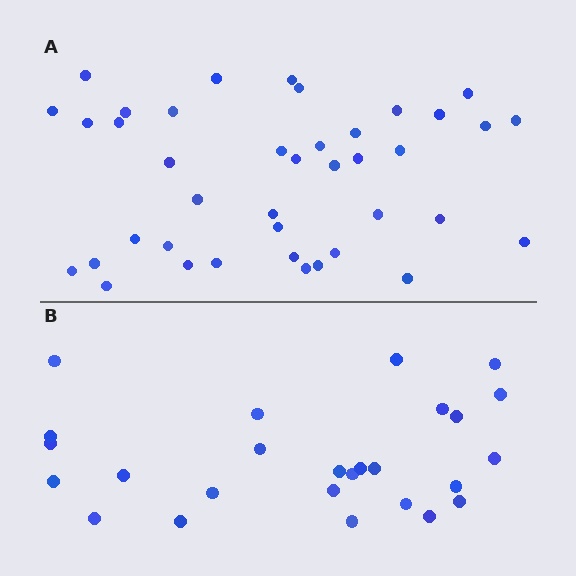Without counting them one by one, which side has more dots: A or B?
Region A (the top region) has more dots.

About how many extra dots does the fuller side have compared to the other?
Region A has approximately 15 more dots than region B.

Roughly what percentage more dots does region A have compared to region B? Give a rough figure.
About 55% more.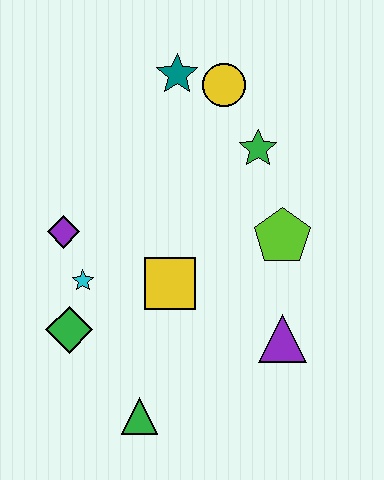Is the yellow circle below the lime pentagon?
No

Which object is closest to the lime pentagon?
The green star is closest to the lime pentagon.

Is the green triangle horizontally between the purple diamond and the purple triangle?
Yes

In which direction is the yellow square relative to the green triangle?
The yellow square is above the green triangle.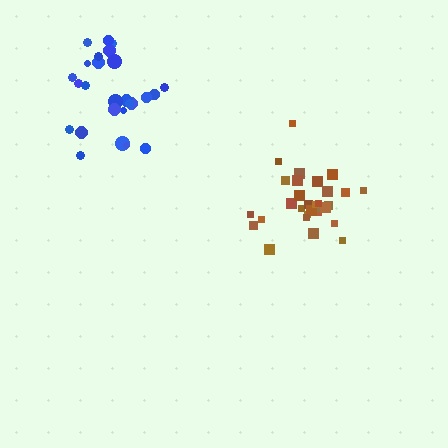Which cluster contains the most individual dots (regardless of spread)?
Brown (35).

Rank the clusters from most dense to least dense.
brown, blue.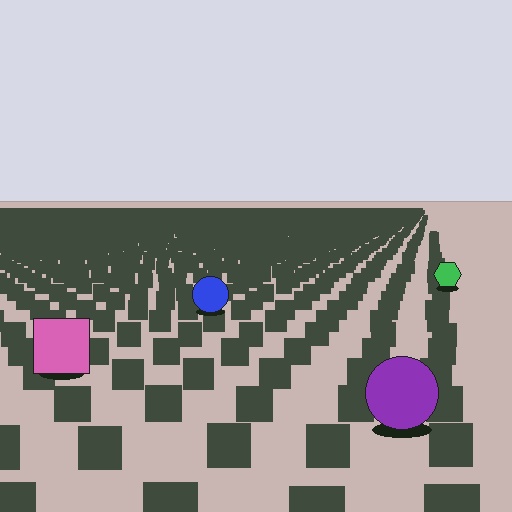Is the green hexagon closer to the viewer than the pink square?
No. The pink square is closer — you can tell from the texture gradient: the ground texture is coarser near it.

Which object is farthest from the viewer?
The green hexagon is farthest from the viewer. It appears smaller and the ground texture around it is denser.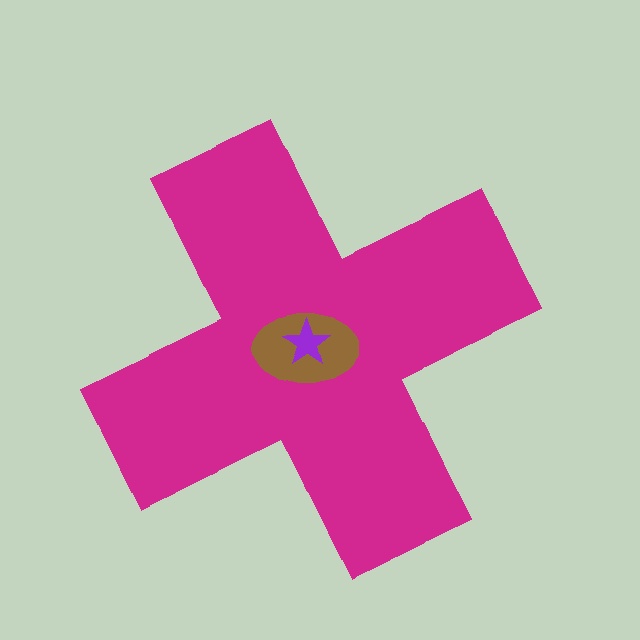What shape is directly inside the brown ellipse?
The purple star.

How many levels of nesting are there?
3.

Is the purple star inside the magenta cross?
Yes.